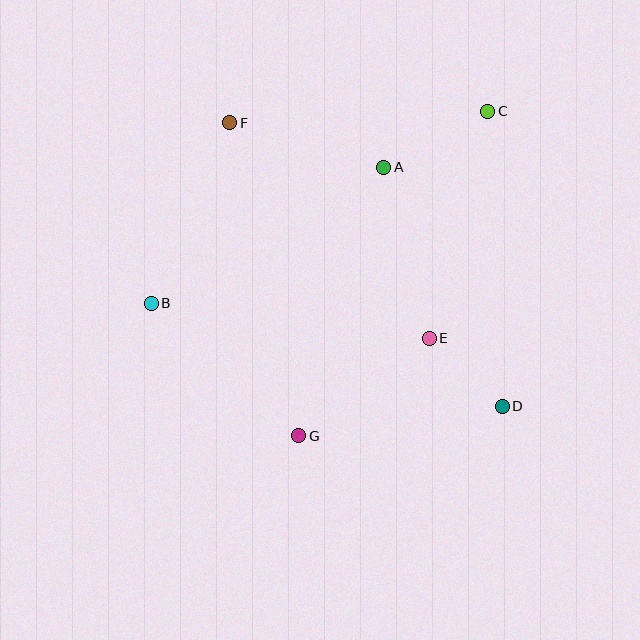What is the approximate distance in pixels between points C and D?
The distance between C and D is approximately 295 pixels.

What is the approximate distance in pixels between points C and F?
The distance between C and F is approximately 259 pixels.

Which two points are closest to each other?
Points D and E are closest to each other.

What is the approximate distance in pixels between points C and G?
The distance between C and G is approximately 376 pixels.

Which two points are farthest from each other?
Points D and F are farthest from each other.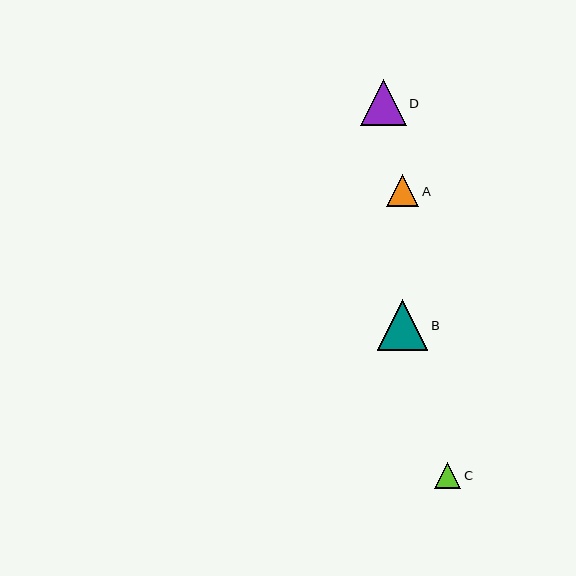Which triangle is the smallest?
Triangle C is the smallest with a size of approximately 26 pixels.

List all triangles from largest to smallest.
From largest to smallest: B, D, A, C.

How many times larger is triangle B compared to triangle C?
Triangle B is approximately 2.0 times the size of triangle C.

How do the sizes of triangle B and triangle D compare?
Triangle B and triangle D are approximately the same size.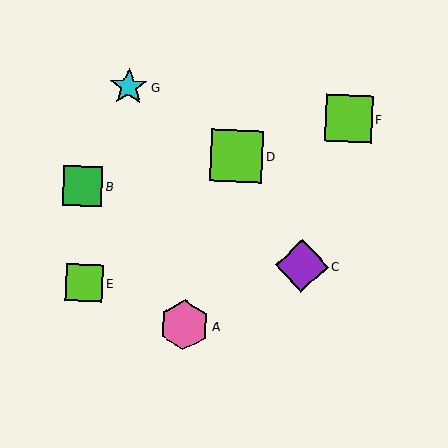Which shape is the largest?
The purple diamond (labeled C) is the largest.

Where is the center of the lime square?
The center of the lime square is at (85, 283).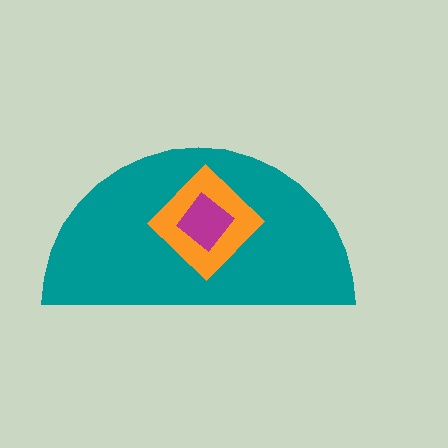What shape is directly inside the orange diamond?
The magenta diamond.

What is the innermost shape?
The magenta diamond.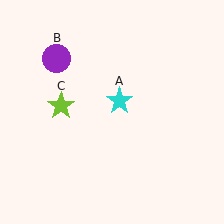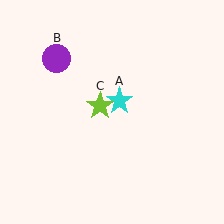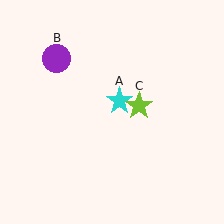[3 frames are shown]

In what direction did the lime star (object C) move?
The lime star (object C) moved right.